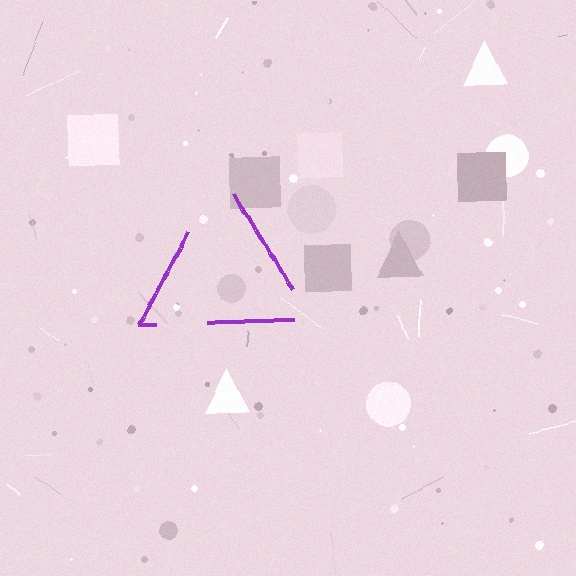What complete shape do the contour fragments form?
The contour fragments form a triangle.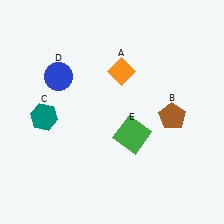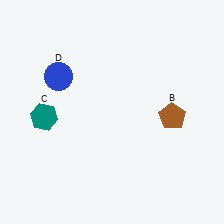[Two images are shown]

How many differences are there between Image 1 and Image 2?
There are 2 differences between the two images.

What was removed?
The orange diamond (A), the green square (E) were removed in Image 2.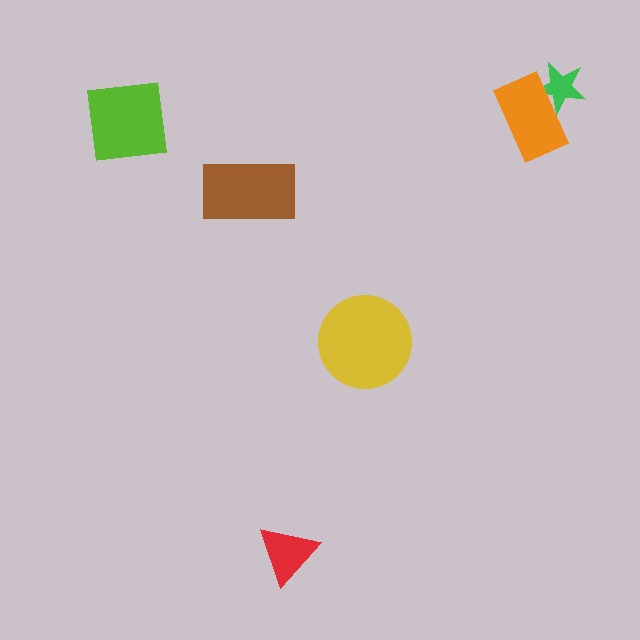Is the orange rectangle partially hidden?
No, no other shape covers it.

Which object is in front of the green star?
The orange rectangle is in front of the green star.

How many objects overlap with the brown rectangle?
0 objects overlap with the brown rectangle.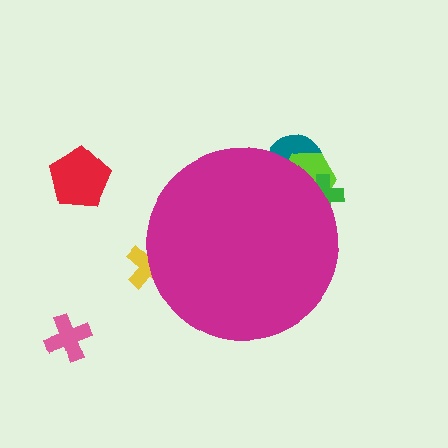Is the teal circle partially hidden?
Yes, the teal circle is partially hidden behind the magenta circle.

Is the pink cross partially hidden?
No, the pink cross is fully visible.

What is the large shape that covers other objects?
A magenta circle.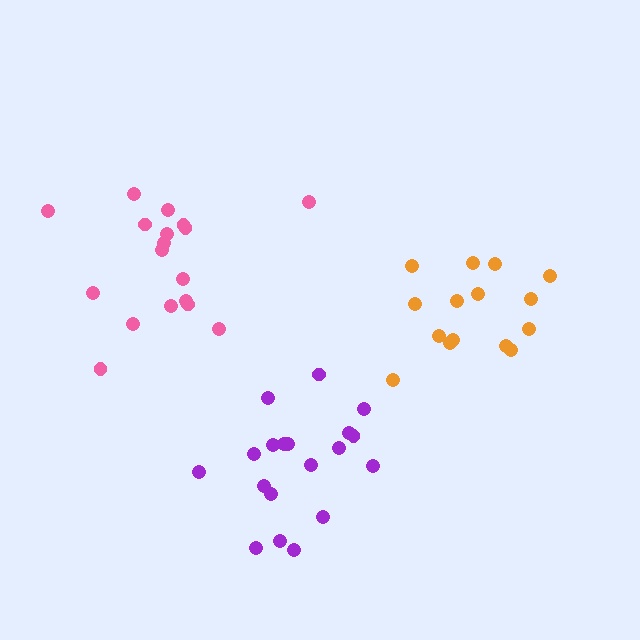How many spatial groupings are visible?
There are 3 spatial groupings.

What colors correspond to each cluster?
The clusters are colored: purple, pink, orange.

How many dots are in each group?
Group 1: 19 dots, Group 2: 18 dots, Group 3: 15 dots (52 total).